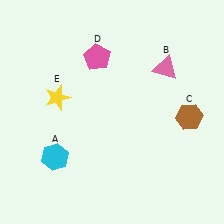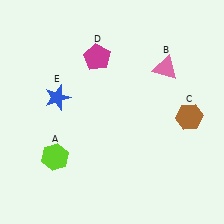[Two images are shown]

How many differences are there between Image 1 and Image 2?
There are 3 differences between the two images.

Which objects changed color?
A changed from cyan to lime. D changed from pink to magenta. E changed from yellow to blue.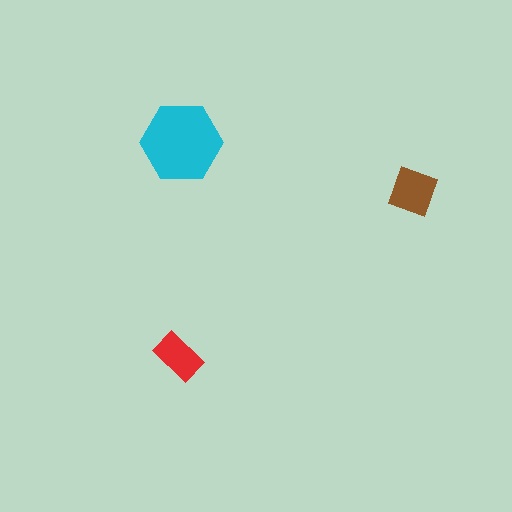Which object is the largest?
The cyan hexagon.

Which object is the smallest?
The red rectangle.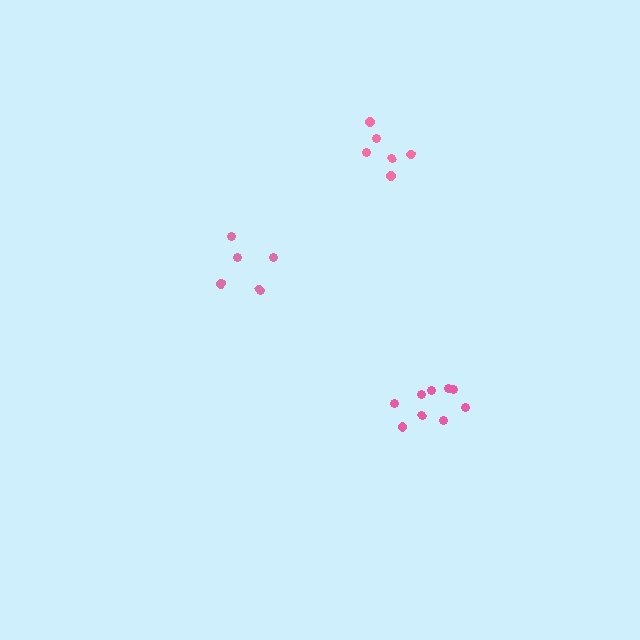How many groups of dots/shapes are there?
There are 3 groups.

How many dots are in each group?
Group 1: 6 dots, Group 2: 9 dots, Group 3: 6 dots (21 total).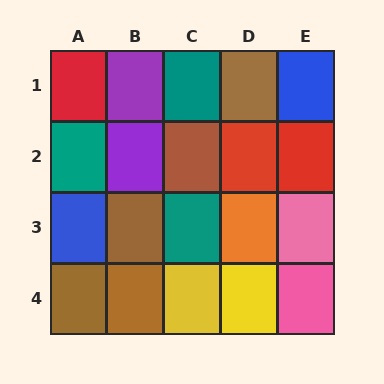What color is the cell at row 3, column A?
Blue.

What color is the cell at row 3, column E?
Pink.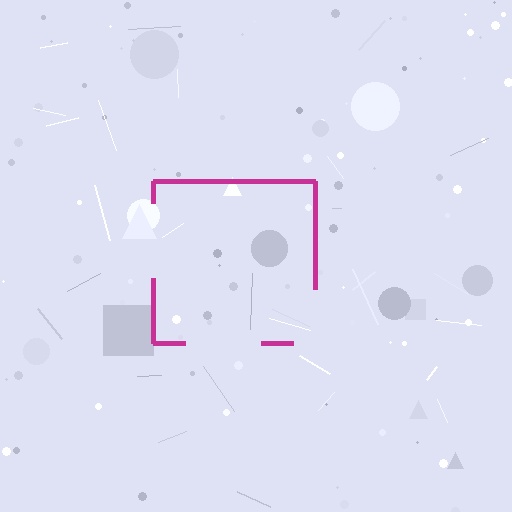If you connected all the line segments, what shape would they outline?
They would outline a square.